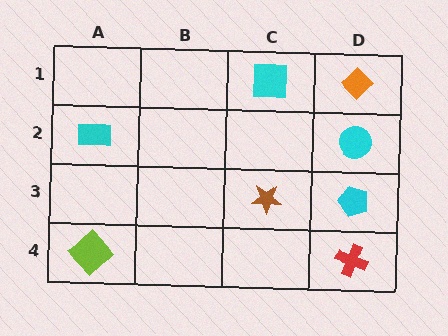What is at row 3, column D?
A cyan pentagon.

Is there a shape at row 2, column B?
No, that cell is empty.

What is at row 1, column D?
An orange diamond.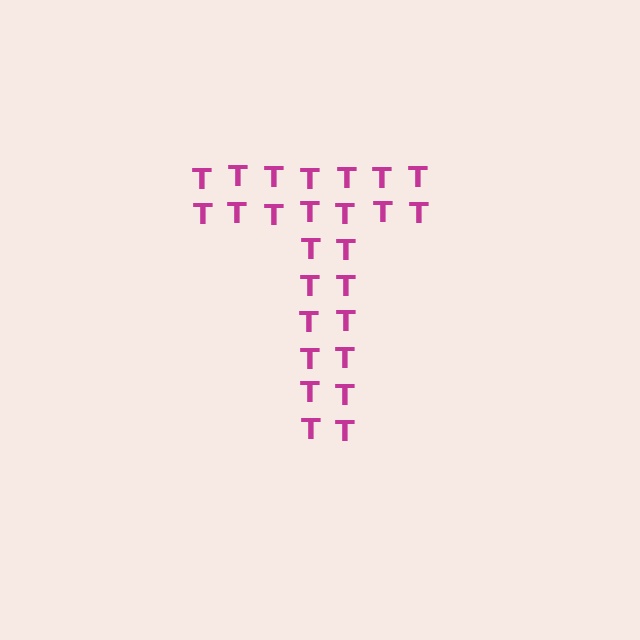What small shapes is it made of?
It is made of small letter T's.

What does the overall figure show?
The overall figure shows the letter T.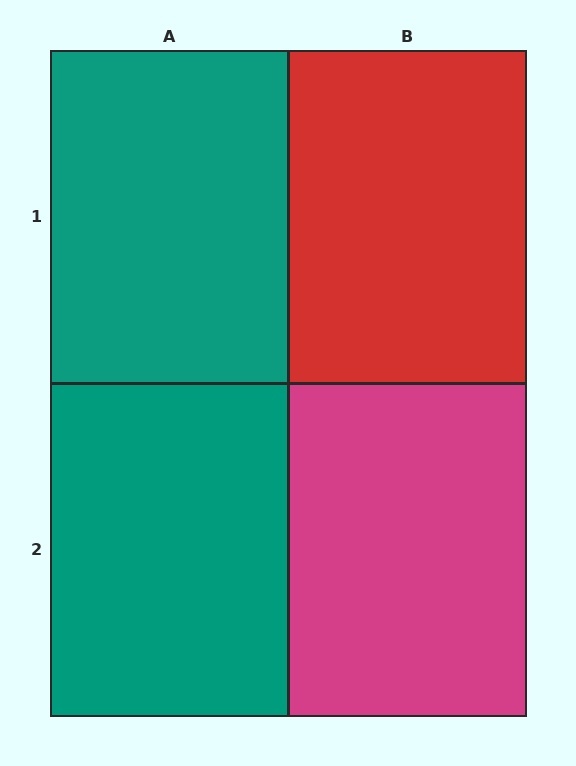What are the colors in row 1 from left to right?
Teal, red.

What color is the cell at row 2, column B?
Magenta.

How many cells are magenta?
1 cell is magenta.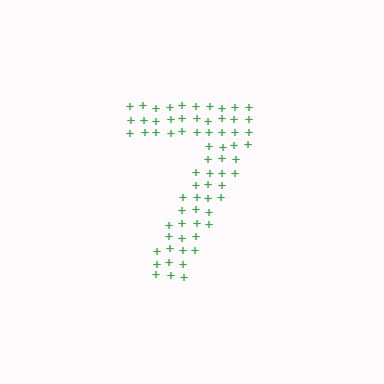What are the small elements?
The small elements are plus signs.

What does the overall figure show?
The overall figure shows the digit 7.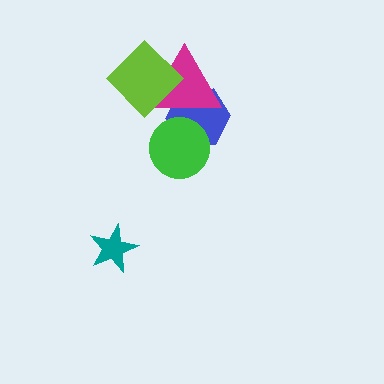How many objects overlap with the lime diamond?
1 object overlaps with the lime diamond.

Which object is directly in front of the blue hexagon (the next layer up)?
The magenta triangle is directly in front of the blue hexagon.